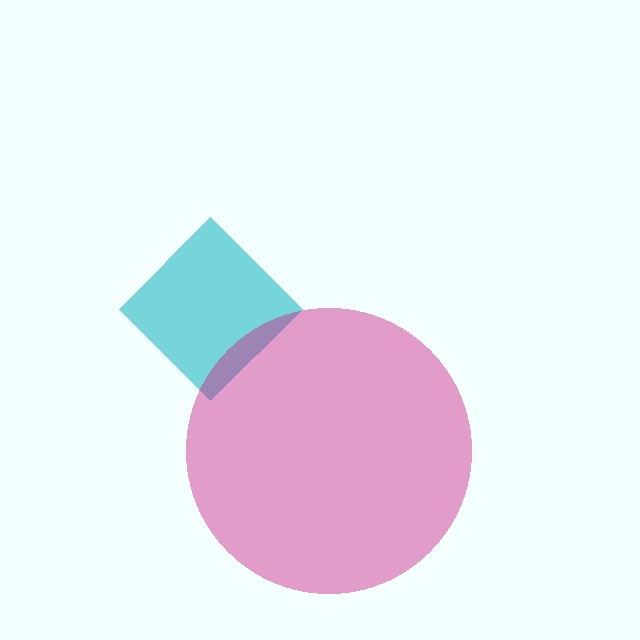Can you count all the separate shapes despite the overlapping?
Yes, there are 2 separate shapes.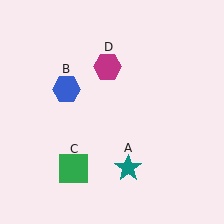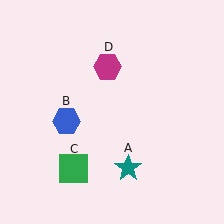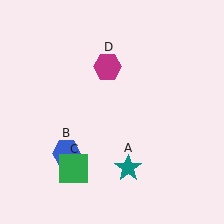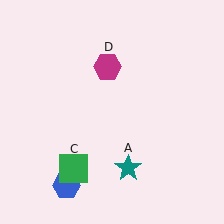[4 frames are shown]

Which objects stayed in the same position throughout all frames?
Teal star (object A) and green square (object C) and magenta hexagon (object D) remained stationary.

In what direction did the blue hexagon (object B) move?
The blue hexagon (object B) moved down.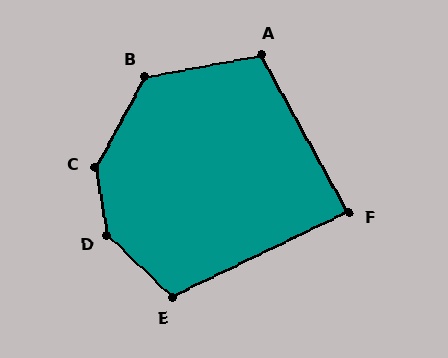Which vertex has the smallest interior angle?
F, at approximately 87 degrees.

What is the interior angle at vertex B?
Approximately 129 degrees (obtuse).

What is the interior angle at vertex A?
Approximately 108 degrees (obtuse).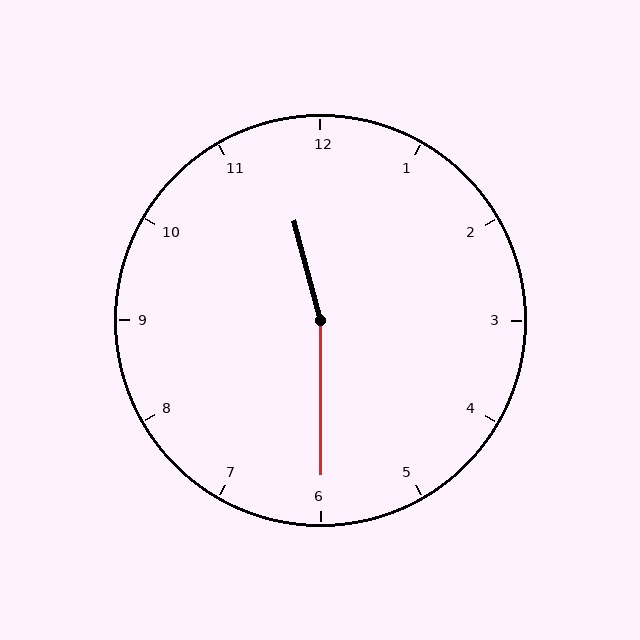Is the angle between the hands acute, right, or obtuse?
It is obtuse.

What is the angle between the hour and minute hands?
Approximately 165 degrees.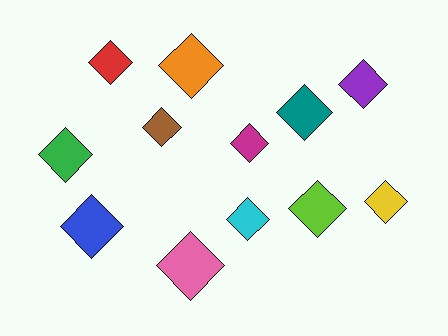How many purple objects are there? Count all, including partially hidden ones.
There is 1 purple object.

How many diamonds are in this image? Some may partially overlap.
There are 12 diamonds.